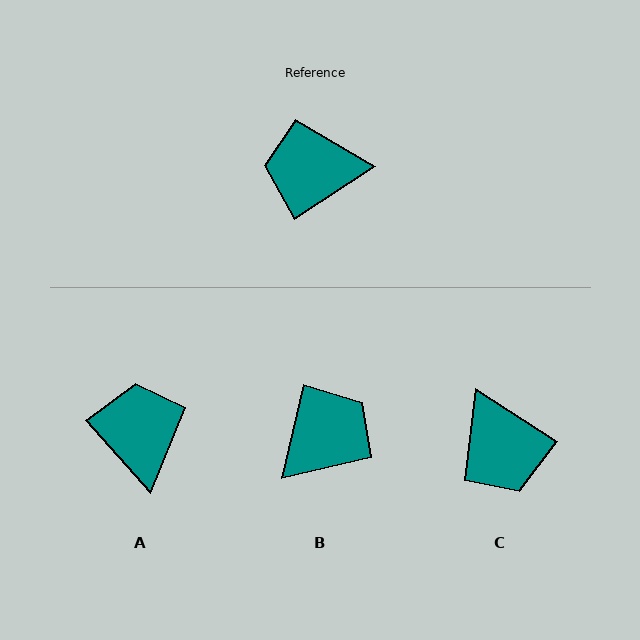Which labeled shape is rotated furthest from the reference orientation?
B, about 136 degrees away.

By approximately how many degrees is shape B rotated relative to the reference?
Approximately 136 degrees clockwise.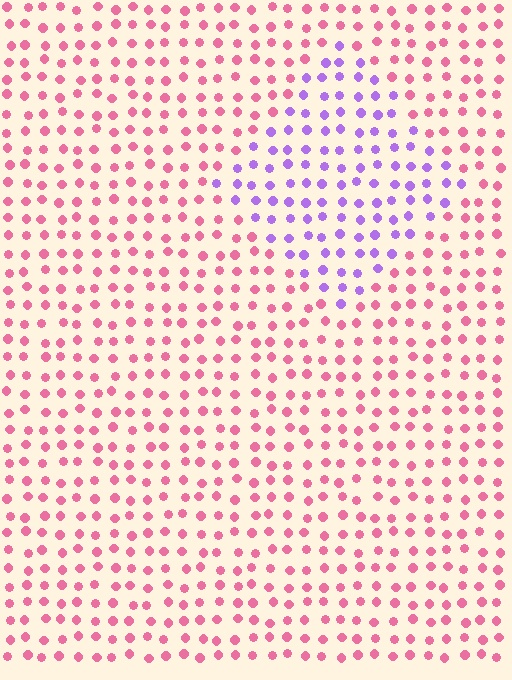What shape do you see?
I see a diamond.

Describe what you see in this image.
The image is filled with small pink elements in a uniform arrangement. A diamond-shaped region is visible where the elements are tinted to a slightly different hue, forming a subtle color boundary.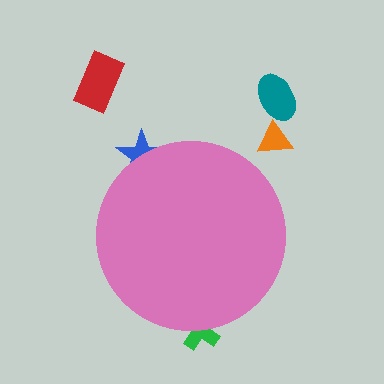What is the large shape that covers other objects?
A pink circle.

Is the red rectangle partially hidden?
No, the red rectangle is fully visible.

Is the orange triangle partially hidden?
No, the orange triangle is fully visible.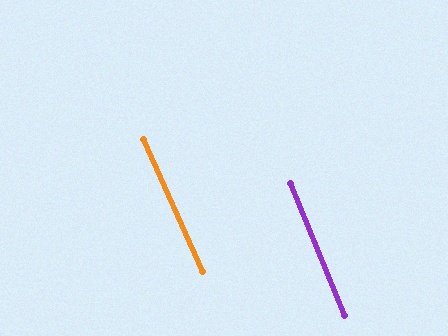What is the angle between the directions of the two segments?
Approximately 2 degrees.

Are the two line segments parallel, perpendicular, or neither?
Parallel — their directions differ by only 2.0°.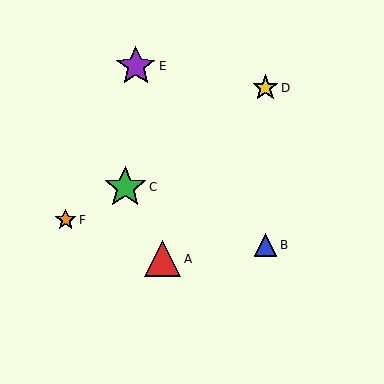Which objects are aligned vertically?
Objects B, D are aligned vertically.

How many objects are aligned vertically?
2 objects (B, D) are aligned vertically.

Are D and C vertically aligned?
No, D is at x≈265 and C is at x≈125.